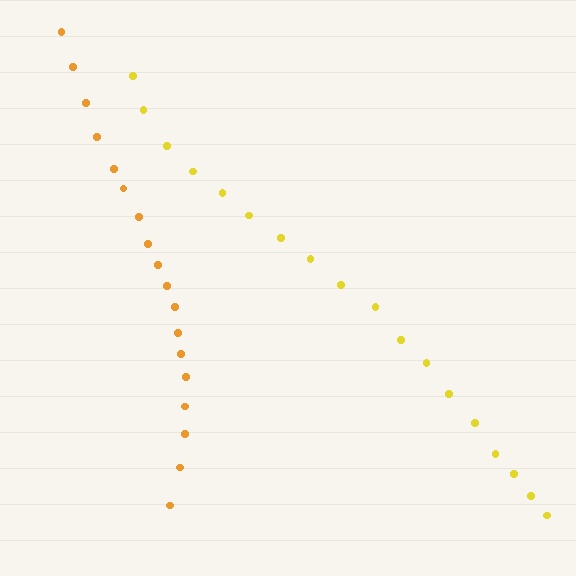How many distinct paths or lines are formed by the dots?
There are 2 distinct paths.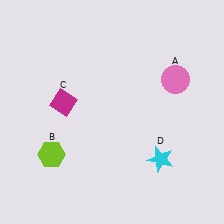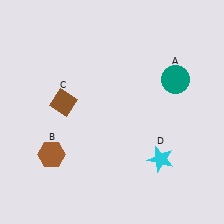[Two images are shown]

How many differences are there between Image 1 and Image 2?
There are 3 differences between the two images.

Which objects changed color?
A changed from pink to teal. B changed from lime to brown. C changed from magenta to brown.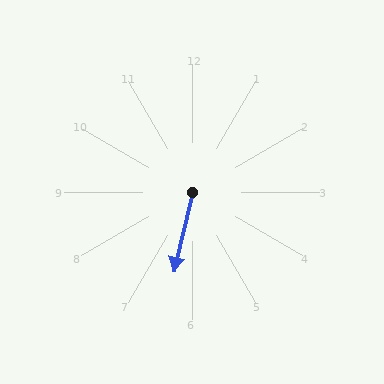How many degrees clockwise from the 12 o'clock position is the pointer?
Approximately 193 degrees.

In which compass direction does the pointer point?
South.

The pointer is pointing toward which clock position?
Roughly 6 o'clock.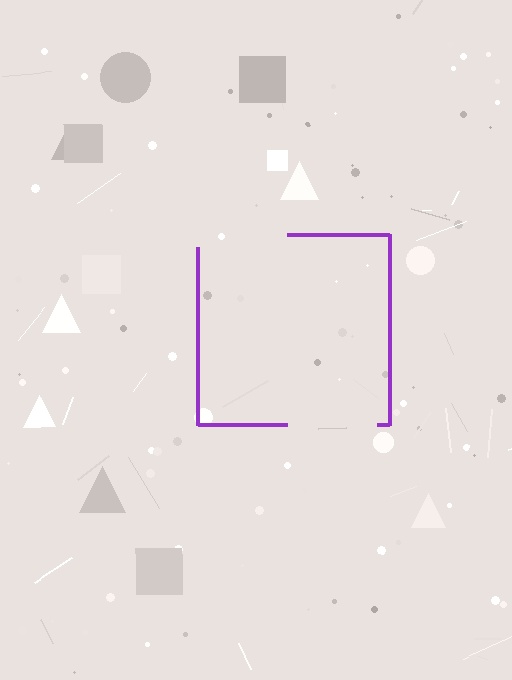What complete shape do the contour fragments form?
The contour fragments form a square.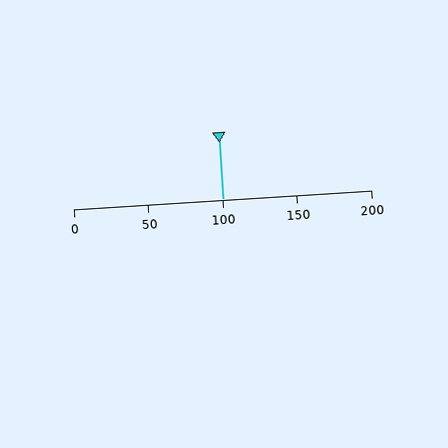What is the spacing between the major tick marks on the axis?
The major ticks are spaced 50 apart.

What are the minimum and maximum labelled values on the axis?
The axis runs from 0 to 200.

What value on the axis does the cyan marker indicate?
The marker indicates approximately 100.